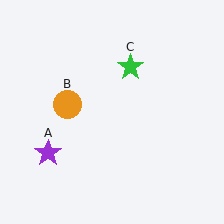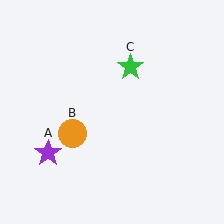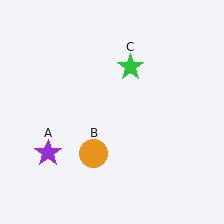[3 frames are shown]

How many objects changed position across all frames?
1 object changed position: orange circle (object B).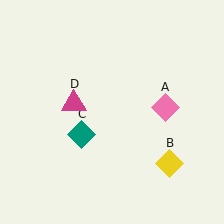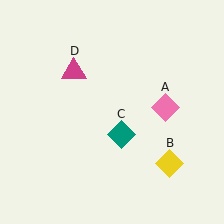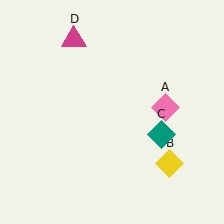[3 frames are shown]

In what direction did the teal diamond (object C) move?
The teal diamond (object C) moved right.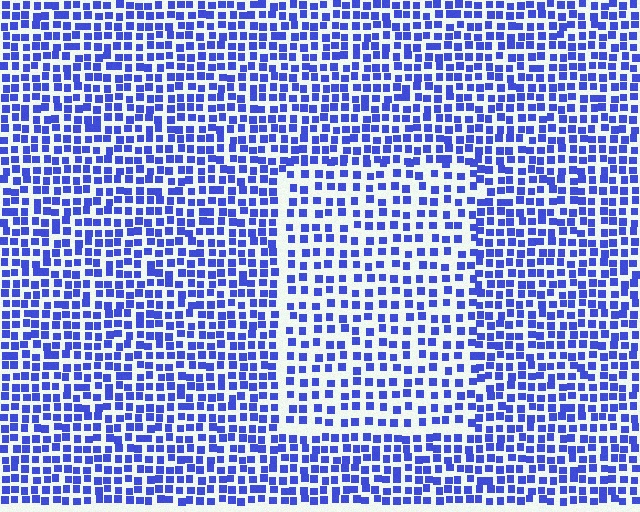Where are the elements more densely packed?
The elements are more densely packed outside the rectangle boundary.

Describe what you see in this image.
The image contains small blue elements arranged at two different densities. A rectangle-shaped region is visible where the elements are less densely packed than the surrounding area.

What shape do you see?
I see a rectangle.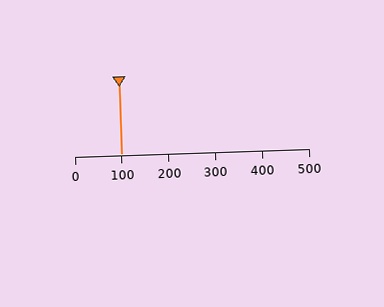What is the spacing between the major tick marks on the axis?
The major ticks are spaced 100 apart.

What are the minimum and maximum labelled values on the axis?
The axis runs from 0 to 500.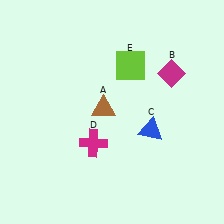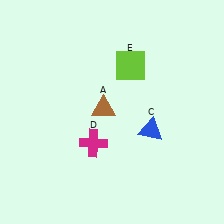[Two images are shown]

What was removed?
The magenta diamond (B) was removed in Image 2.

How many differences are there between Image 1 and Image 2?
There is 1 difference between the two images.